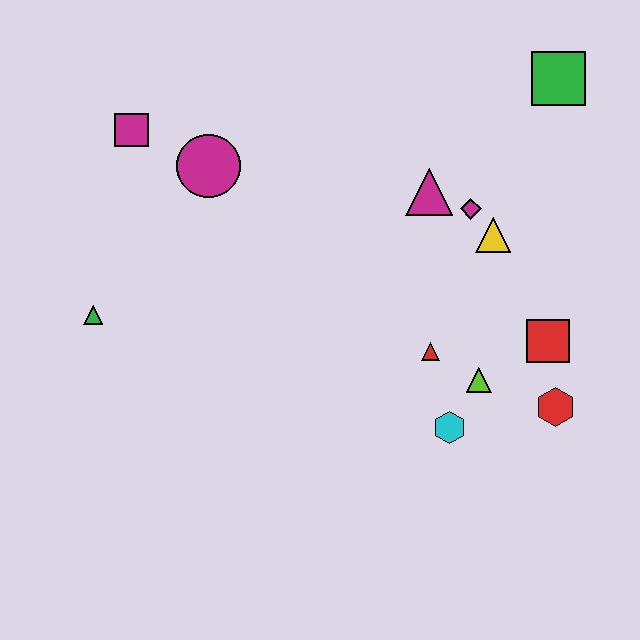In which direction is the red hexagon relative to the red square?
The red hexagon is below the red square.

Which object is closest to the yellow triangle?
The magenta diamond is closest to the yellow triangle.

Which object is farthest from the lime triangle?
The magenta square is farthest from the lime triangle.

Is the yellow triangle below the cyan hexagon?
No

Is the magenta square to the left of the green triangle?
No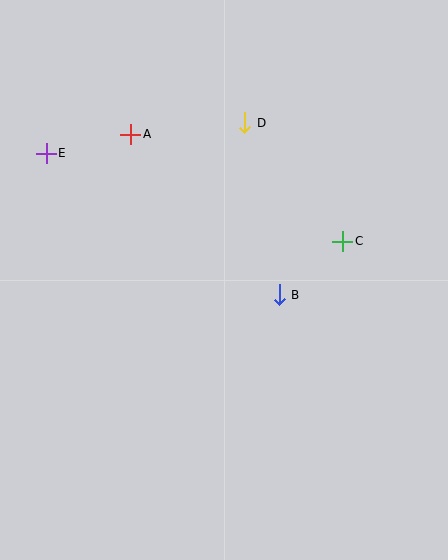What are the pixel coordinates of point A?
Point A is at (131, 134).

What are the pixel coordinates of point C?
Point C is at (343, 241).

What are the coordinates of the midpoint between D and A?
The midpoint between D and A is at (188, 129).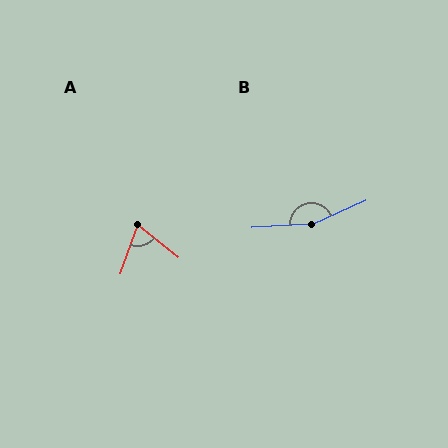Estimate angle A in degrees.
Approximately 71 degrees.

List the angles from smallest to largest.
A (71°), B (159°).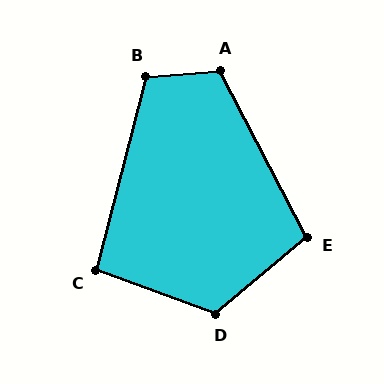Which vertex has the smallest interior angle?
C, at approximately 95 degrees.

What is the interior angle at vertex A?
Approximately 113 degrees (obtuse).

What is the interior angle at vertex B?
Approximately 109 degrees (obtuse).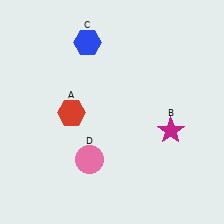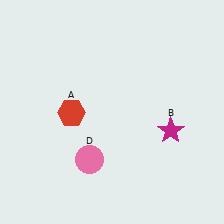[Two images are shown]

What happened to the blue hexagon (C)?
The blue hexagon (C) was removed in Image 2. It was in the top-left area of Image 1.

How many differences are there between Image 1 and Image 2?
There is 1 difference between the two images.